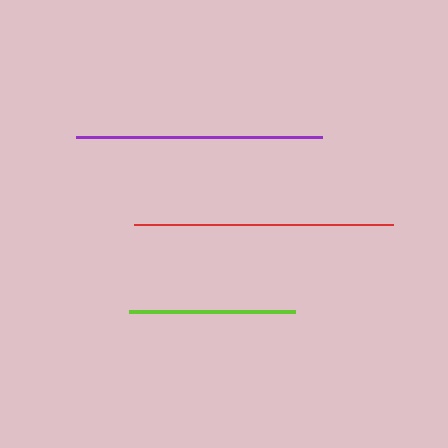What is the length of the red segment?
The red segment is approximately 259 pixels long.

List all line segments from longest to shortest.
From longest to shortest: red, purple, lime.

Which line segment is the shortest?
The lime line is the shortest at approximately 166 pixels.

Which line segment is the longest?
The red line is the longest at approximately 259 pixels.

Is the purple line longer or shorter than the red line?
The red line is longer than the purple line.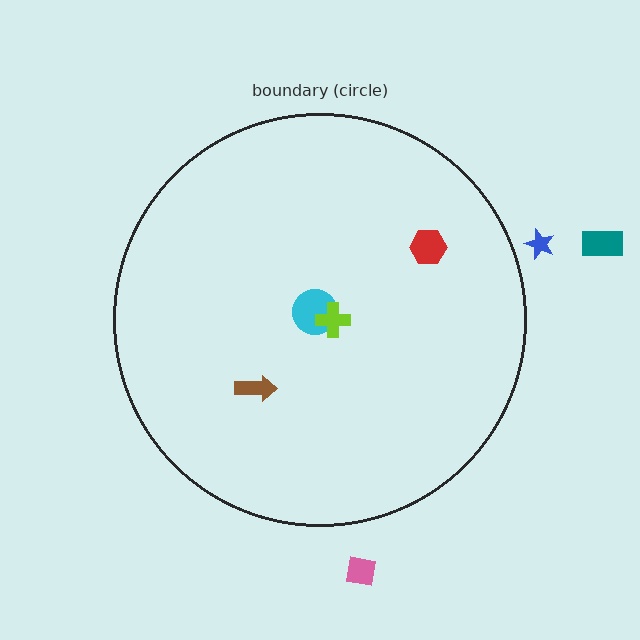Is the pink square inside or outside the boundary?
Outside.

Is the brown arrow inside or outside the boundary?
Inside.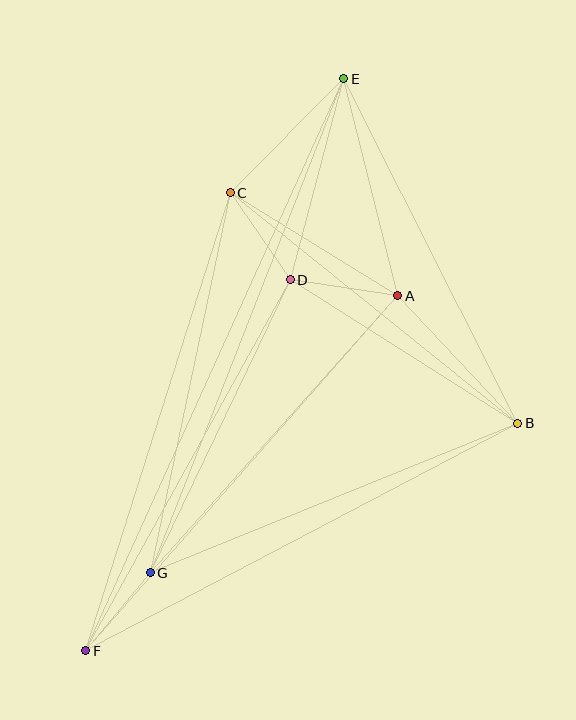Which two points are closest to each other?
Points F and G are closest to each other.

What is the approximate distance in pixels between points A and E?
The distance between A and E is approximately 224 pixels.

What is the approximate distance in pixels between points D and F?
The distance between D and F is approximately 424 pixels.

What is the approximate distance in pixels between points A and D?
The distance between A and D is approximately 109 pixels.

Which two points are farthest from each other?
Points E and F are farthest from each other.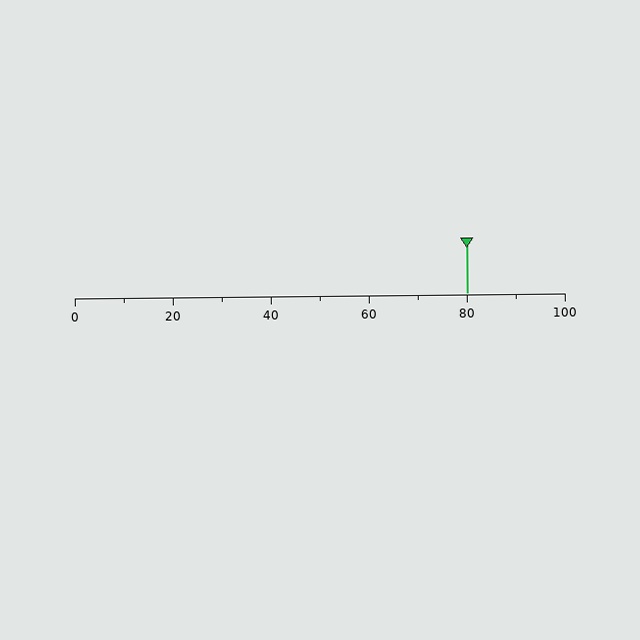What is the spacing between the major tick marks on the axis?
The major ticks are spaced 20 apart.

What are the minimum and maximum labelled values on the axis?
The axis runs from 0 to 100.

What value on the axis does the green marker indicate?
The marker indicates approximately 80.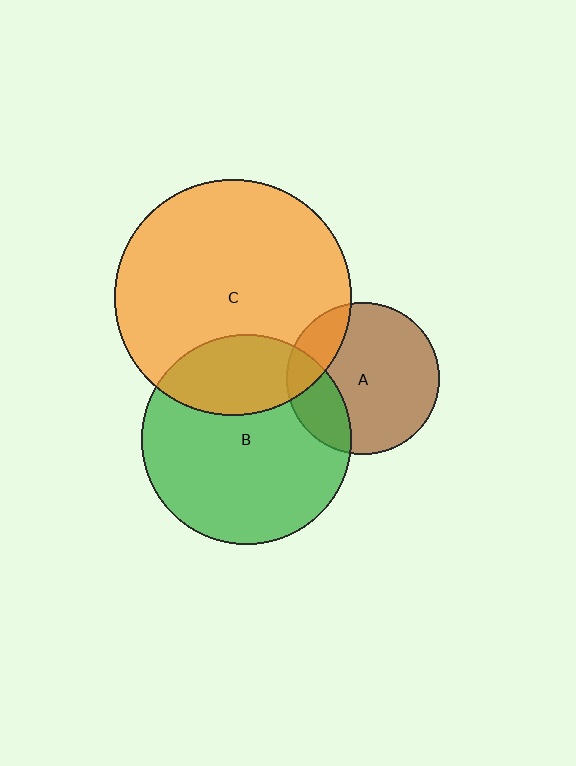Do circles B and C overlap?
Yes.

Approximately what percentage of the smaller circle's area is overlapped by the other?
Approximately 30%.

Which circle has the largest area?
Circle C (orange).